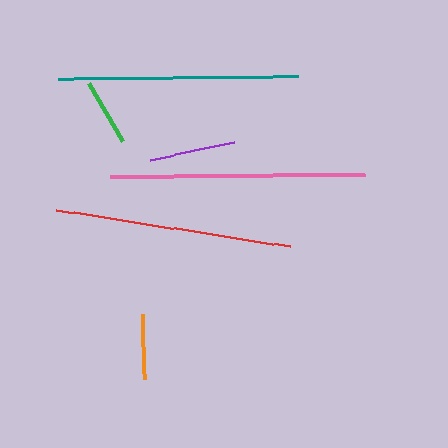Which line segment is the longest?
The pink line is the longest at approximately 255 pixels.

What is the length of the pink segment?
The pink segment is approximately 255 pixels long.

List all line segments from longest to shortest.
From longest to shortest: pink, teal, red, purple, green, orange.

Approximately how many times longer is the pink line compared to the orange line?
The pink line is approximately 3.9 times the length of the orange line.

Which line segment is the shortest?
The orange line is the shortest at approximately 65 pixels.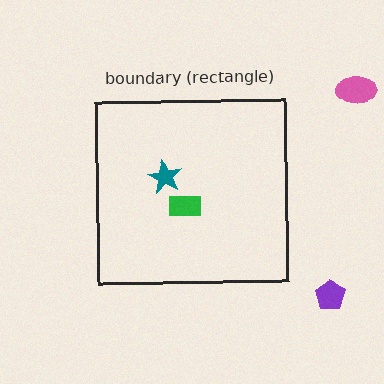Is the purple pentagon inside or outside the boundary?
Outside.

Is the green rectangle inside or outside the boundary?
Inside.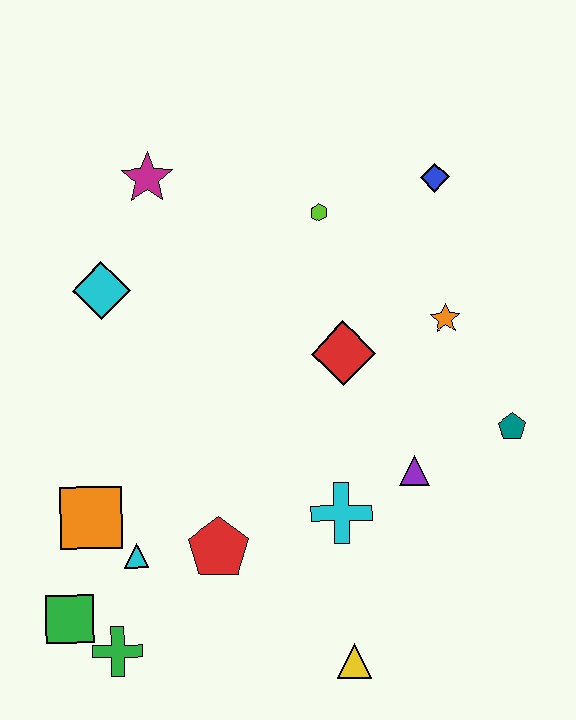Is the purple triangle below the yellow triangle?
No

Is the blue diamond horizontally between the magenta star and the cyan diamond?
No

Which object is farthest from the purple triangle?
The magenta star is farthest from the purple triangle.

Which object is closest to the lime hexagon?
The blue diamond is closest to the lime hexagon.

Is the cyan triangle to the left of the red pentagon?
Yes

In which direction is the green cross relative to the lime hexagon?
The green cross is below the lime hexagon.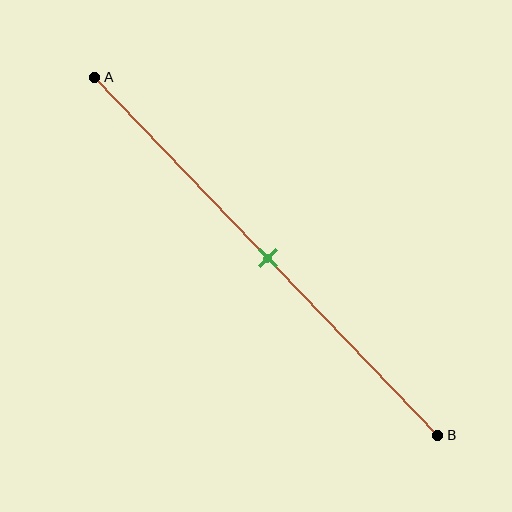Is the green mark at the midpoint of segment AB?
Yes, the mark is approximately at the midpoint.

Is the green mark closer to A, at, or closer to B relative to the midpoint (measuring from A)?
The green mark is approximately at the midpoint of segment AB.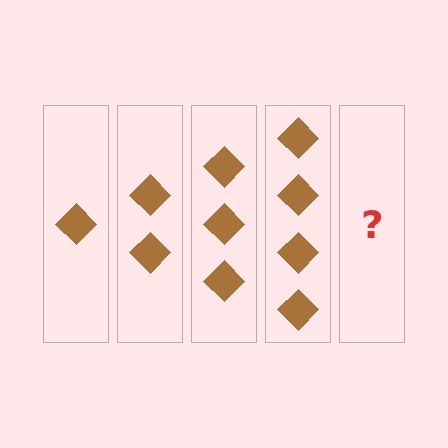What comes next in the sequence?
The next element should be 5 diamonds.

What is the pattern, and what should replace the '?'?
The pattern is that each step adds one more diamond. The '?' should be 5 diamonds.